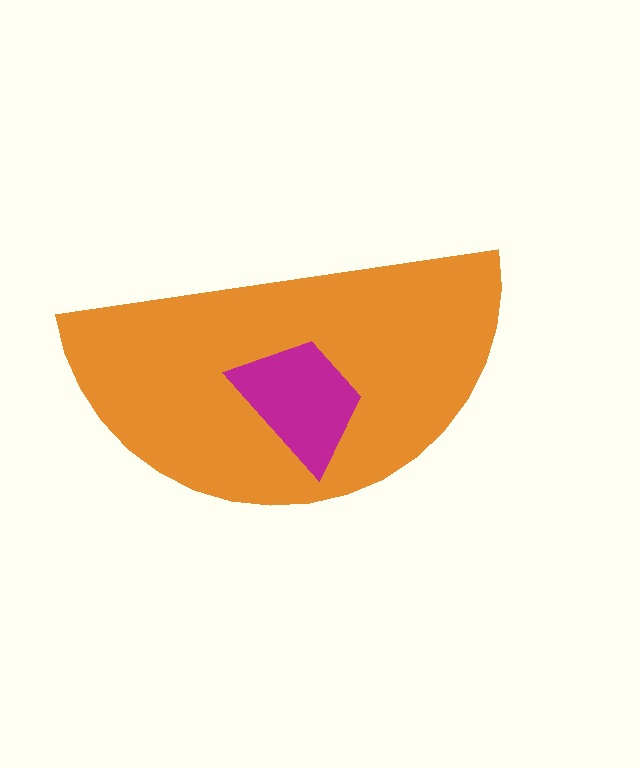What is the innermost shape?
The magenta trapezoid.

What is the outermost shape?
The orange semicircle.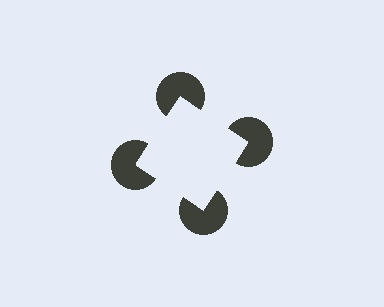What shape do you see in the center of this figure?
An illusory square — its edges are inferred from the aligned wedge cuts in the pac-man discs, not physically drawn.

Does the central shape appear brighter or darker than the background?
It typically appears slightly brighter than the background, even though no actual brightness change is drawn.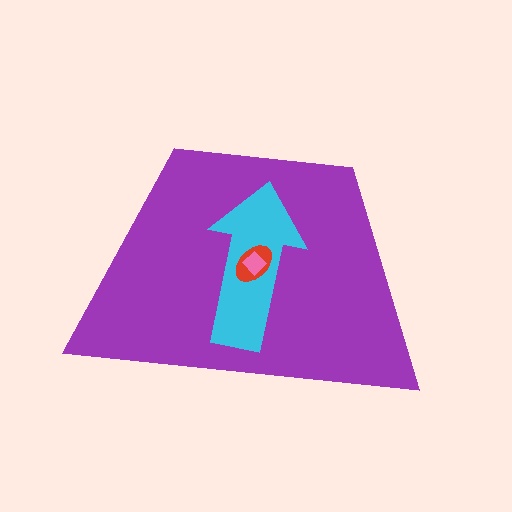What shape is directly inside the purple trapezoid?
The cyan arrow.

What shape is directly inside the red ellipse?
The pink diamond.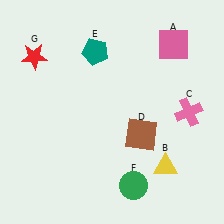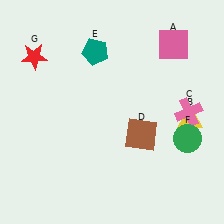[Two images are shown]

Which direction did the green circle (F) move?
The green circle (F) moved right.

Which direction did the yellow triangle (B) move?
The yellow triangle (B) moved up.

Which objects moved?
The objects that moved are: the yellow triangle (B), the green circle (F).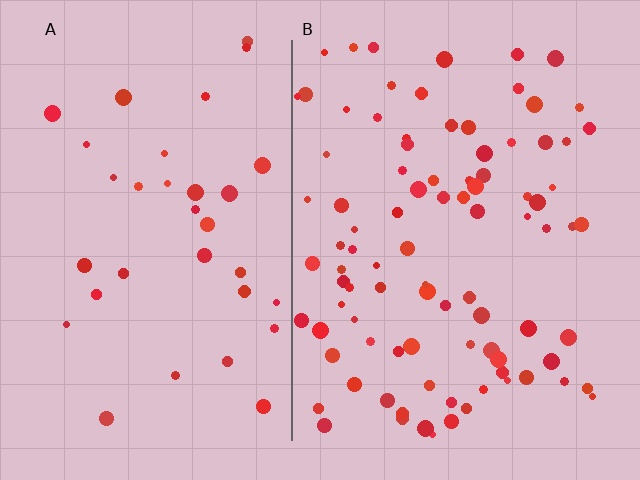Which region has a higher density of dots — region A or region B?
B (the right).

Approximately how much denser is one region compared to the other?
Approximately 2.7× — region B over region A.